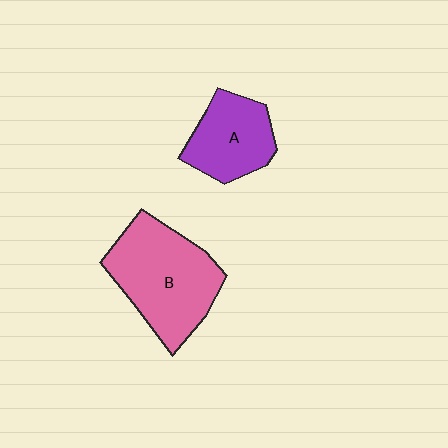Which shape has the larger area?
Shape B (pink).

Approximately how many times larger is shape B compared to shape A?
Approximately 1.6 times.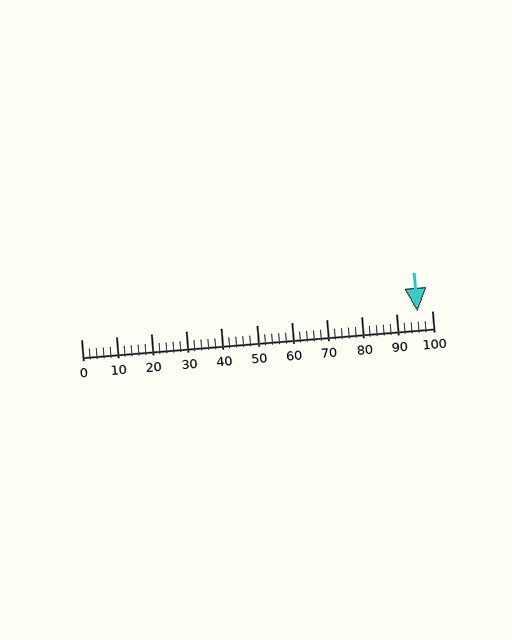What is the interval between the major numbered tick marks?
The major tick marks are spaced 10 units apart.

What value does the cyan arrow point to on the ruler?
The cyan arrow points to approximately 96.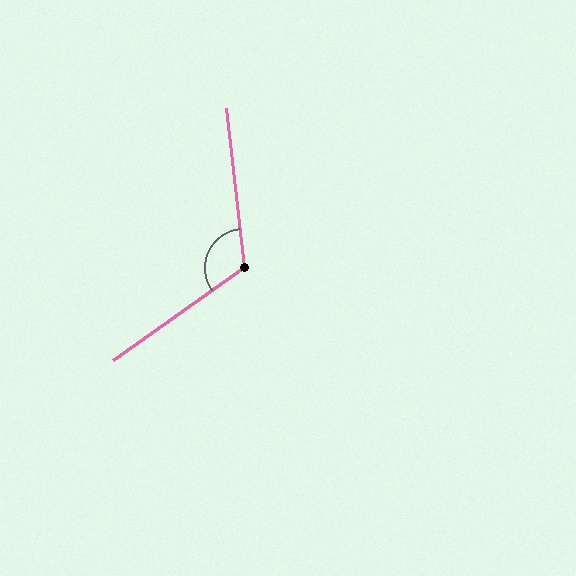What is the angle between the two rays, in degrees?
Approximately 119 degrees.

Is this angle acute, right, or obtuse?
It is obtuse.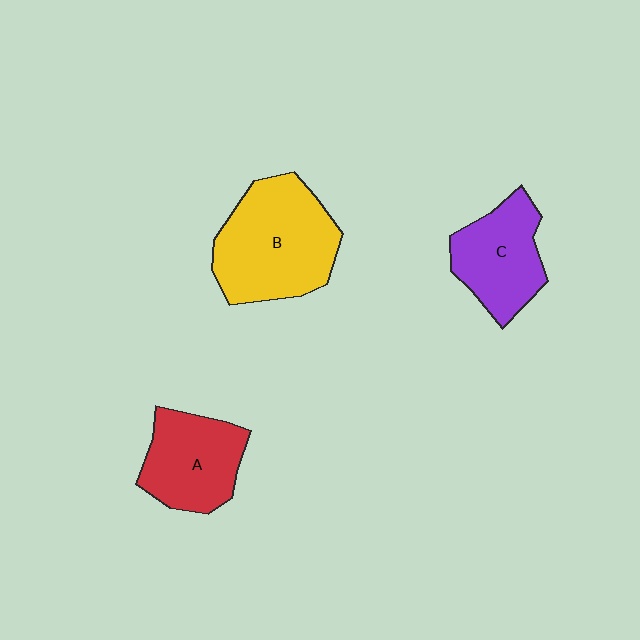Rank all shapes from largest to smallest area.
From largest to smallest: B (yellow), A (red), C (purple).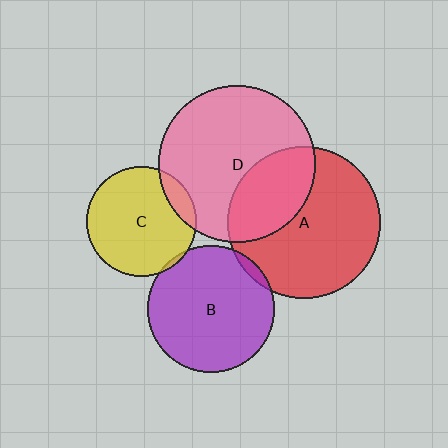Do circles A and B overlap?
Yes.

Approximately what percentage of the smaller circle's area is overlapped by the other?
Approximately 5%.